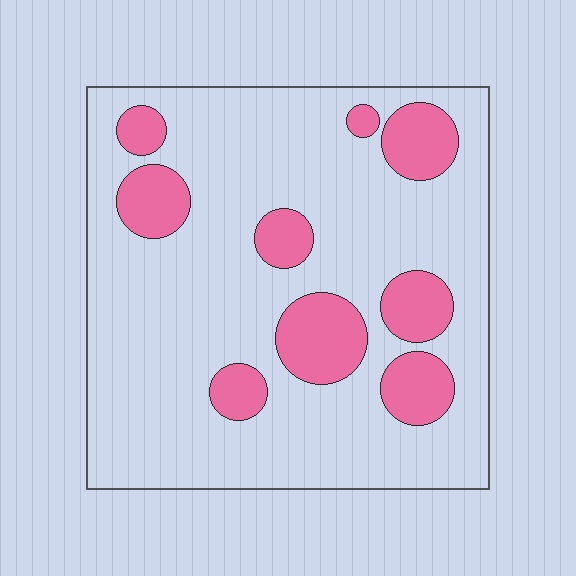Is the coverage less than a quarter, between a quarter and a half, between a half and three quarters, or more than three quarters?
Less than a quarter.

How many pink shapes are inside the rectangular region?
9.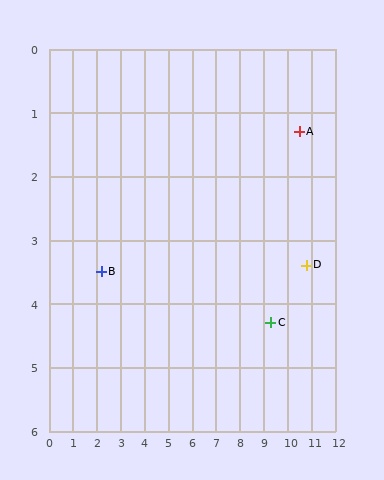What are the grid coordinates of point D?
Point D is at approximately (10.8, 3.4).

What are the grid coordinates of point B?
Point B is at approximately (2.2, 3.5).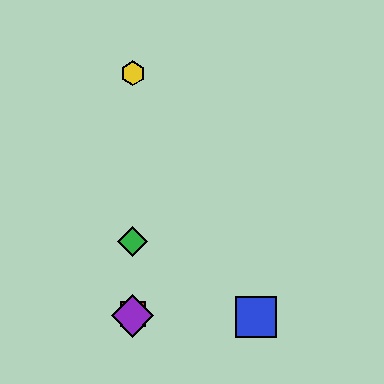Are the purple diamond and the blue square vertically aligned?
No, the purple diamond is at x≈133 and the blue square is at x≈256.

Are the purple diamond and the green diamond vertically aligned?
Yes, both are at x≈133.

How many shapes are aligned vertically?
4 shapes (the red square, the green diamond, the yellow hexagon, the purple diamond) are aligned vertically.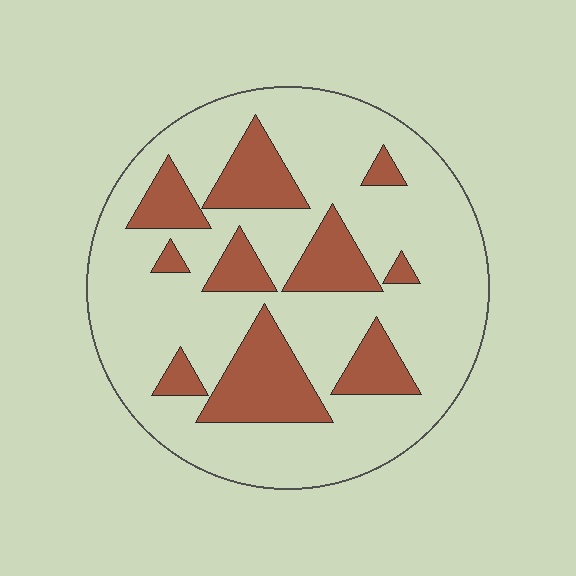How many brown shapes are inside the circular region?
10.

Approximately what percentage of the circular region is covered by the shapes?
Approximately 25%.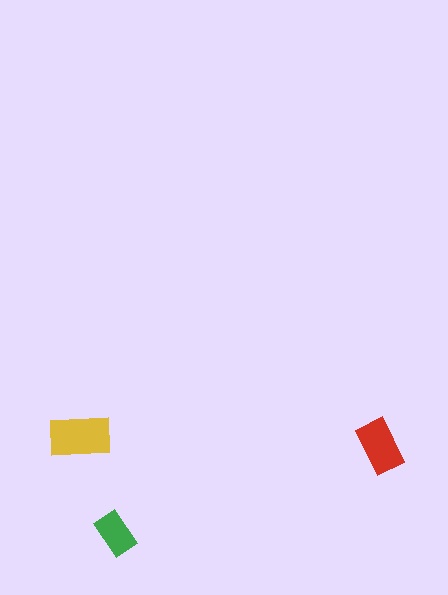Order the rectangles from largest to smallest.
the yellow one, the red one, the green one.